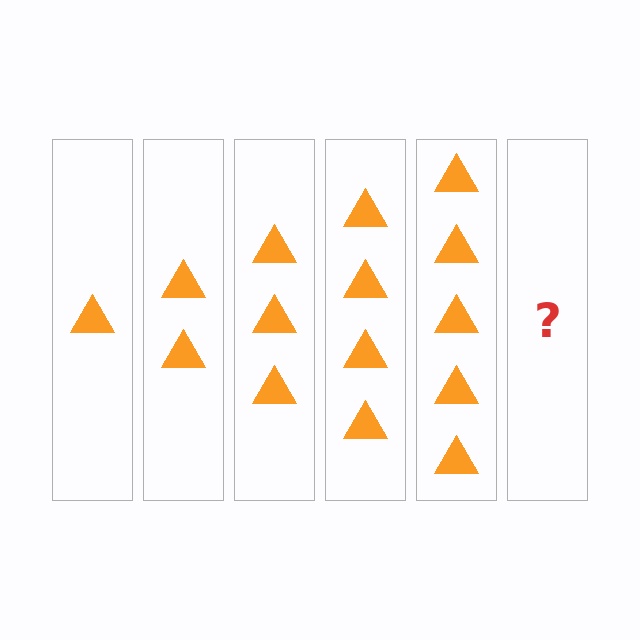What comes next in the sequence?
The next element should be 6 triangles.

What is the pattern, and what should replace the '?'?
The pattern is that each step adds one more triangle. The '?' should be 6 triangles.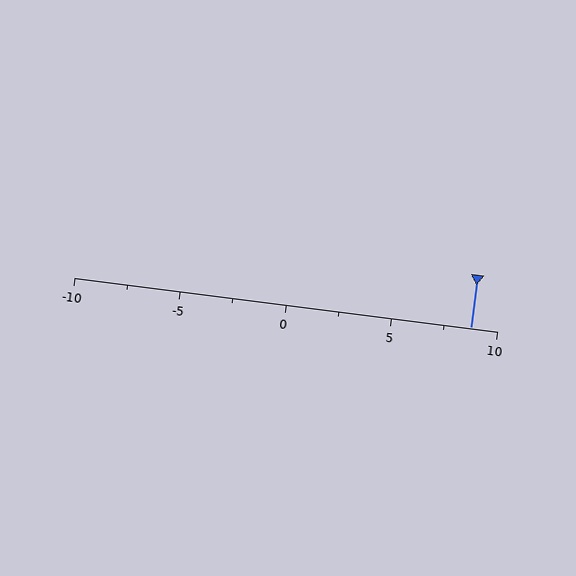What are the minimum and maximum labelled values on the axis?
The axis runs from -10 to 10.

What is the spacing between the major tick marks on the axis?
The major ticks are spaced 5 apart.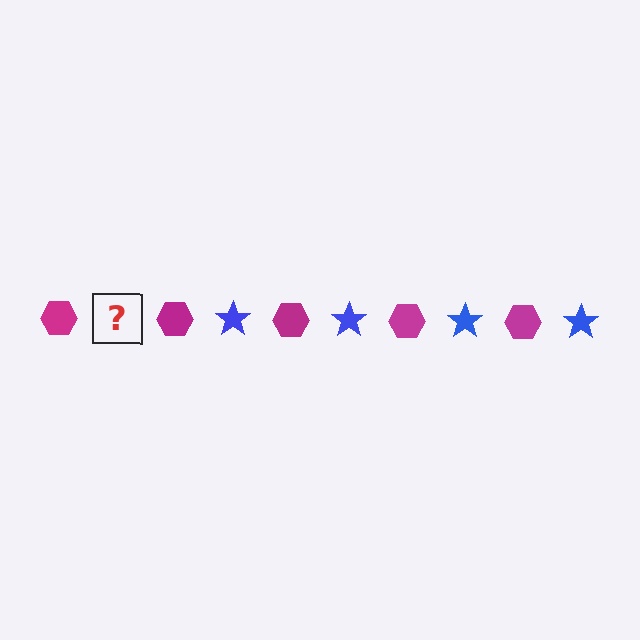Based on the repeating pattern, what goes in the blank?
The blank should be a blue star.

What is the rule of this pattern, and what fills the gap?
The rule is that the pattern alternates between magenta hexagon and blue star. The gap should be filled with a blue star.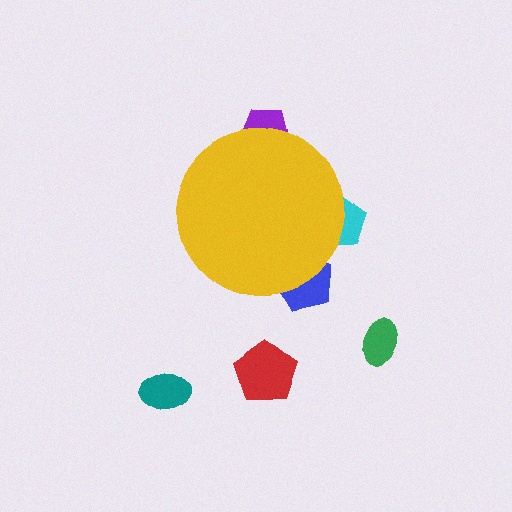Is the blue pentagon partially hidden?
Yes, the blue pentagon is partially hidden behind the yellow circle.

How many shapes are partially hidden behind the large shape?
3 shapes are partially hidden.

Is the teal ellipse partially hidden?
No, the teal ellipse is fully visible.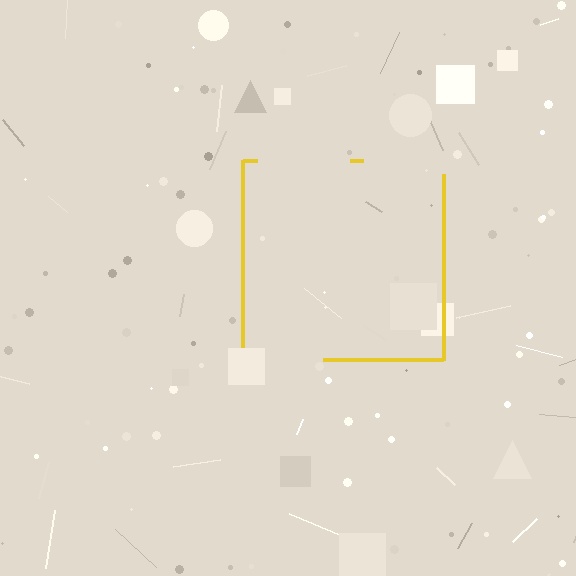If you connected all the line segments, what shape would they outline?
They would outline a square.